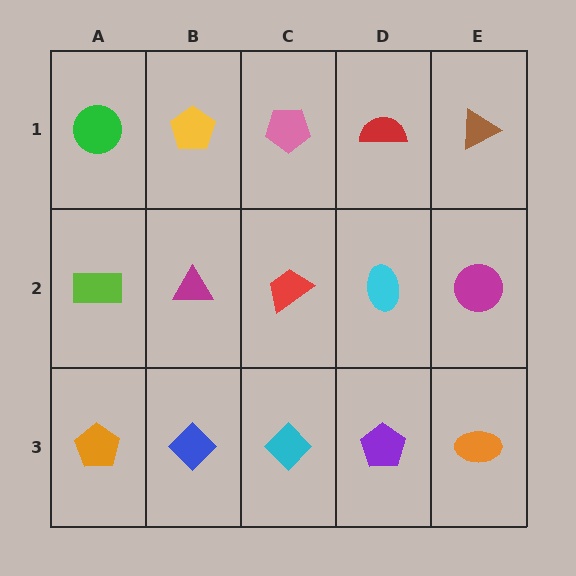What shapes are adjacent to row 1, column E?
A magenta circle (row 2, column E), a red semicircle (row 1, column D).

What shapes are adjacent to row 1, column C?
A red trapezoid (row 2, column C), a yellow pentagon (row 1, column B), a red semicircle (row 1, column D).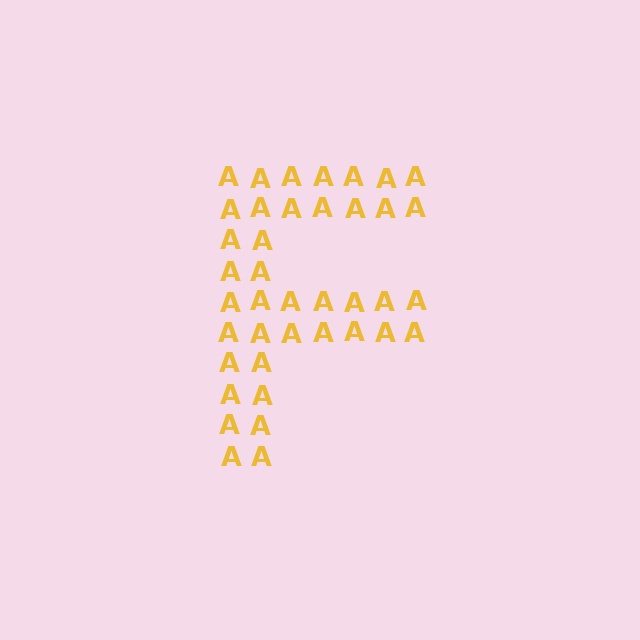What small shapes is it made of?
It is made of small letter A's.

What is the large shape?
The large shape is the letter F.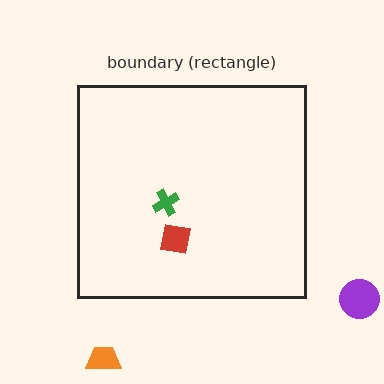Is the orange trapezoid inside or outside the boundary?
Outside.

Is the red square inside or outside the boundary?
Inside.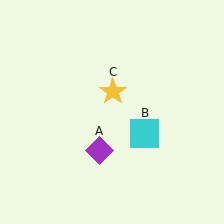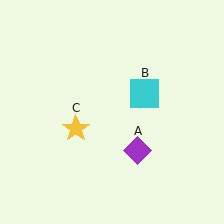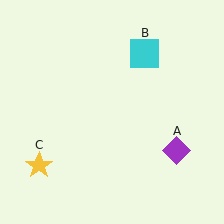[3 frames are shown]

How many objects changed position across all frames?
3 objects changed position: purple diamond (object A), cyan square (object B), yellow star (object C).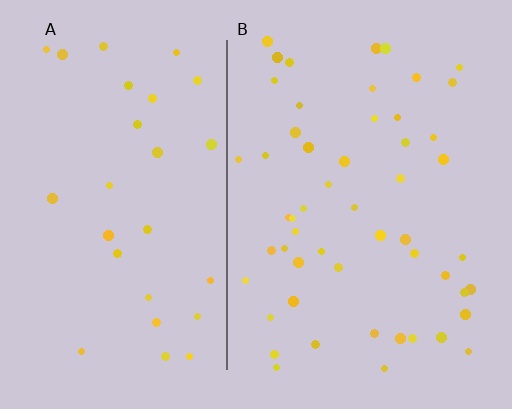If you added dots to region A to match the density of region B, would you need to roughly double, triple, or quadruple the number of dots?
Approximately double.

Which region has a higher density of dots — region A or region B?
B (the right).